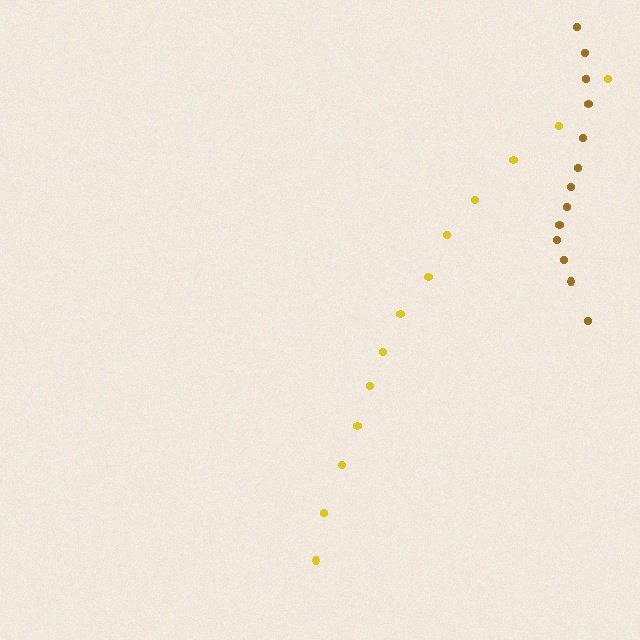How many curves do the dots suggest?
There are 2 distinct paths.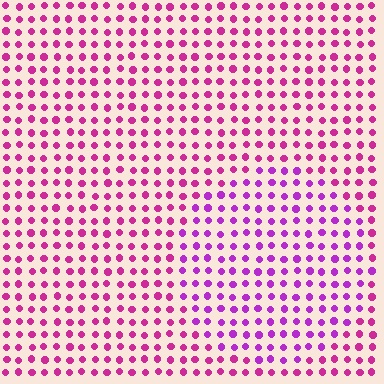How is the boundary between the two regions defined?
The boundary is defined purely by a slight shift in hue (about 28 degrees). Spacing, size, and orientation are identical on both sides.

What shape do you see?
I see a circle.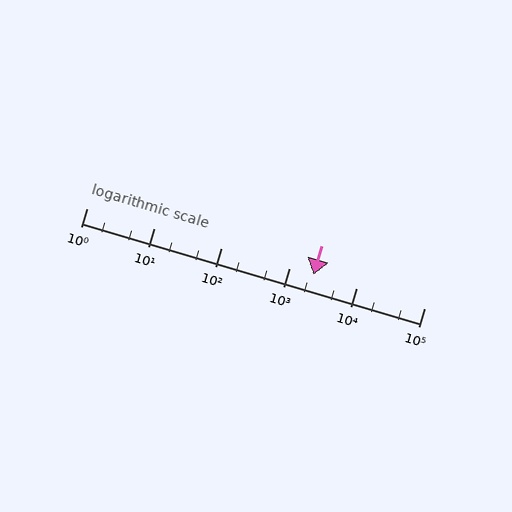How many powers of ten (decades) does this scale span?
The scale spans 5 decades, from 1 to 100000.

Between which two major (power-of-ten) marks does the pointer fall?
The pointer is between 1000 and 10000.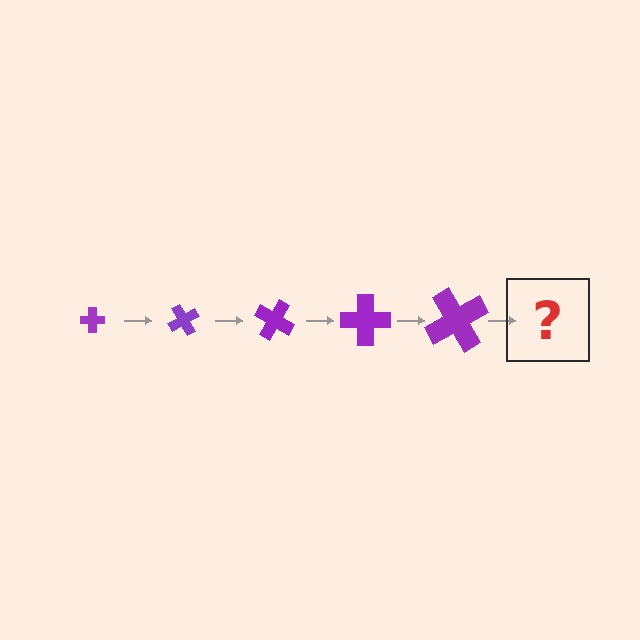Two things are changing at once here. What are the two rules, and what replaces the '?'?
The two rules are that the cross grows larger each step and it rotates 60 degrees each step. The '?' should be a cross, larger than the previous one and rotated 300 degrees from the start.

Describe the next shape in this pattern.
It should be a cross, larger than the previous one and rotated 300 degrees from the start.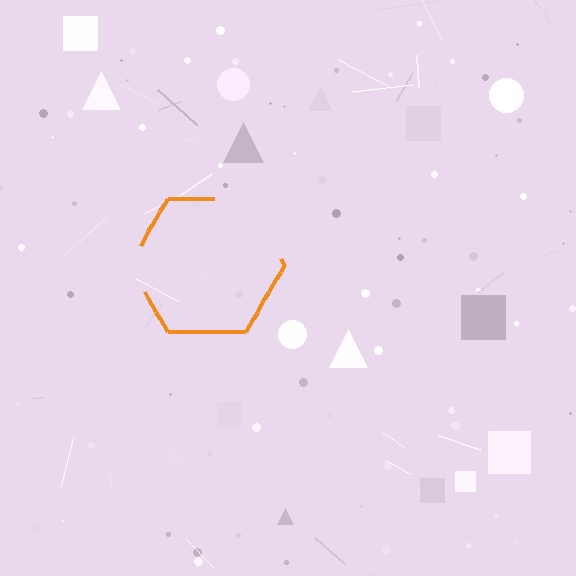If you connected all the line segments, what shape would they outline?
They would outline a hexagon.